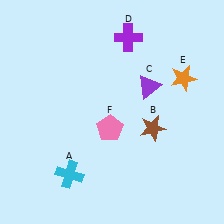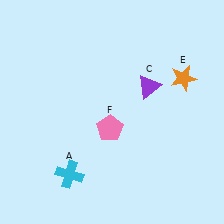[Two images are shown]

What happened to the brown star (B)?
The brown star (B) was removed in Image 2. It was in the bottom-right area of Image 1.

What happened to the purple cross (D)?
The purple cross (D) was removed in Image 2. It was in the top-right area of Image 1.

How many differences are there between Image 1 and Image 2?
There are 2 differences between the two images.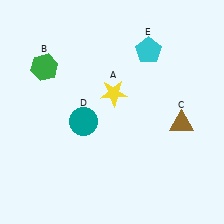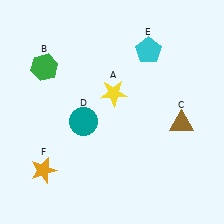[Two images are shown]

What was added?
An orange star (F) was added in Image 2.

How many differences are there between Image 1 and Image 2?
There is 1 difference between the two images.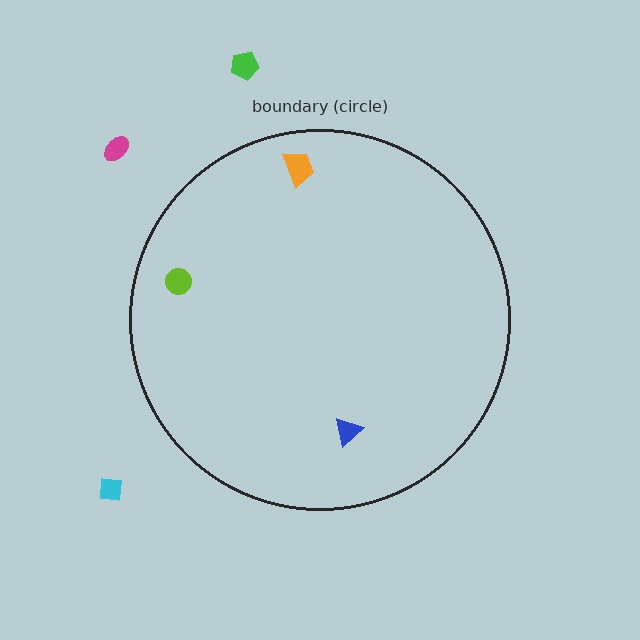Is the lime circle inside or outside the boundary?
Inside.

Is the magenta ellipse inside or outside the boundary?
Outside.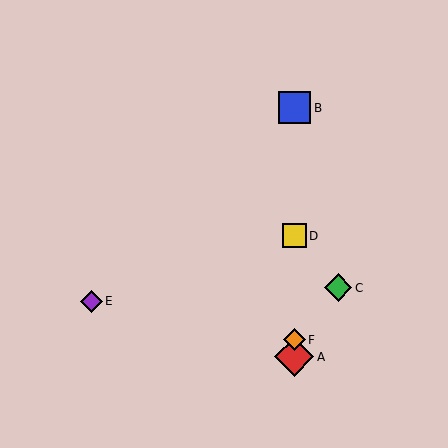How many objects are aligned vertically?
4 objects (A, B, D, F) are aligned vertically.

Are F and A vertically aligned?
Yes, both are at x≈294.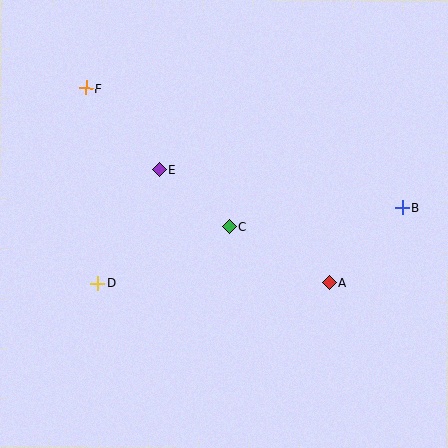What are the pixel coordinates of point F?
Point F is at (86, 88).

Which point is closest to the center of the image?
Point C at (229, 227) is closest to the center.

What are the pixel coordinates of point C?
Point C is at (229, 227).